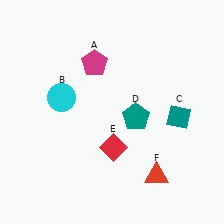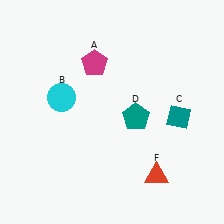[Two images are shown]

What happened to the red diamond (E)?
The red diamond (E) was removed in Image 2. It was in the bottom-right area of Image 1.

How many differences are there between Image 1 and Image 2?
There is 1 difference between the two images.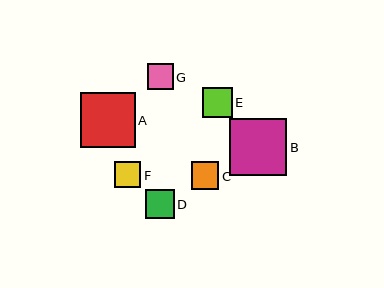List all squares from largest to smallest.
From largest to smallest: B, A, E, D, C, F, G.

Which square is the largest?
Square B is the largest with a size of approximately 57 pixels.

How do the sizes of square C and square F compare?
Square C and square F are approximately the same size.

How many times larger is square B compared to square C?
Square B is approximately 2.0 times the size of square C.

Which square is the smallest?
Square G is the smallest with a size of approximately 26 pixels.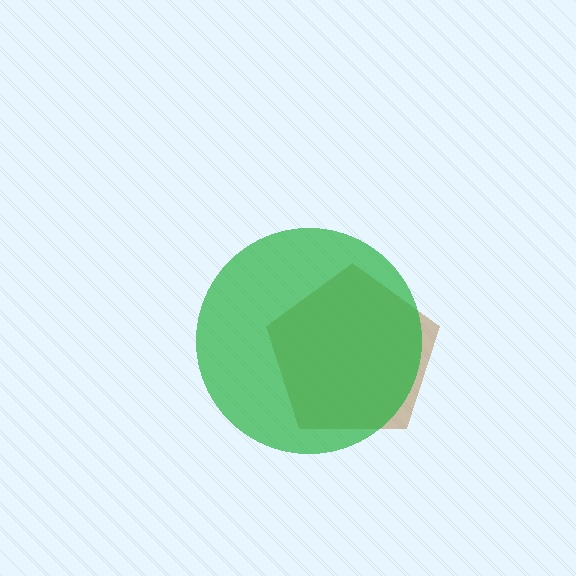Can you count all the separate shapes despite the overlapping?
Yes, there are 2 separate shapes.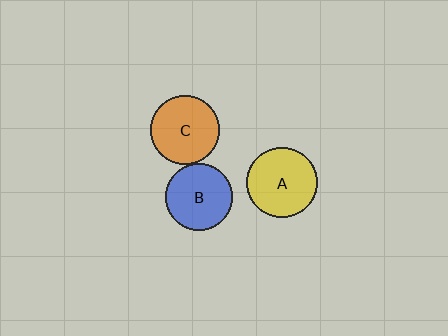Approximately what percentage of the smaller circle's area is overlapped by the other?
Approximately 5%.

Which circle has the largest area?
Circle A (yellow).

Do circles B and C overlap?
Yes.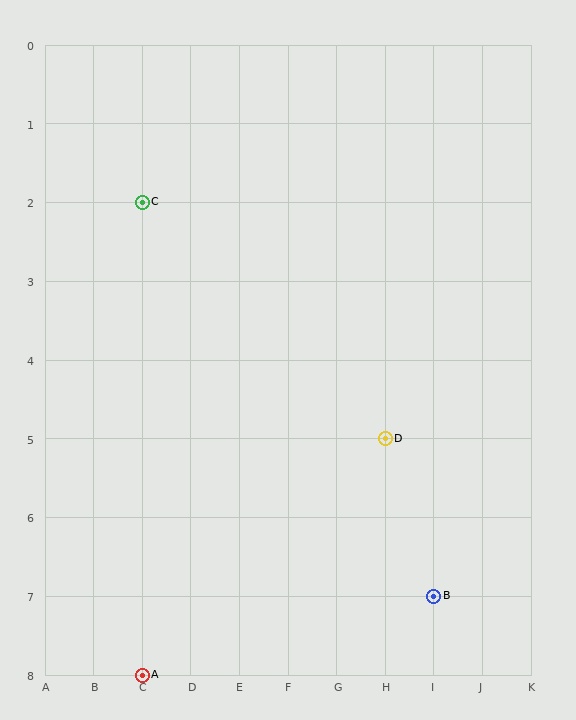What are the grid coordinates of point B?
Point B is at grid coordinates (I, 7).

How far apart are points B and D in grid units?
Points B and D are 1 column and 2 rows apart (about 2.2 grid units diagonally).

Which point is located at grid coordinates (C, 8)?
Point A is at (C, 8).